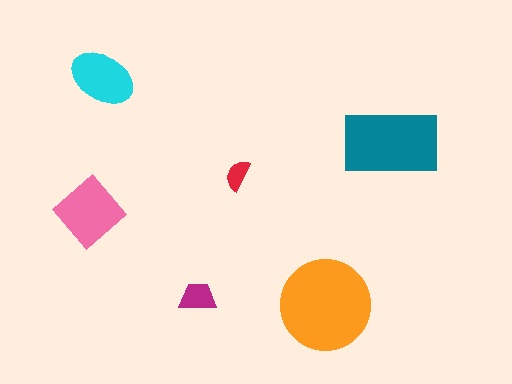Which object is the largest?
The orange circle.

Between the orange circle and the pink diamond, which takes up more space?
The orange circle.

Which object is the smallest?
The red semicircle.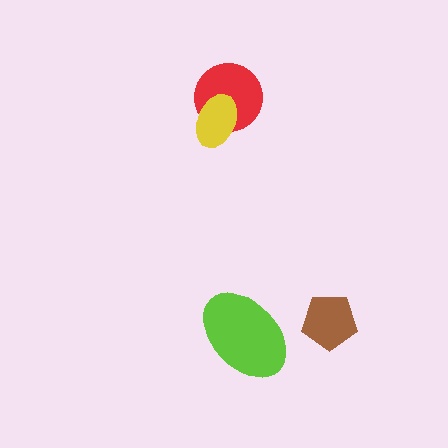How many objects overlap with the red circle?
1 object overlaps with the red circle.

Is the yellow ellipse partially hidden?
No, no other shape covers it.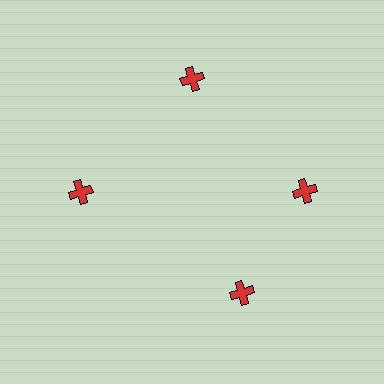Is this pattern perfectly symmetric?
No. The 4 red crosses are arranged in a ring, but one element near the 6 o'clock position is rotated out of alignment along the ring, breaking the 4-fold rotational symmetry.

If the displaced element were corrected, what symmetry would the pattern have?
It would have 4-fold rotational symmetry — the pattern would map onto itself every 90 degrees.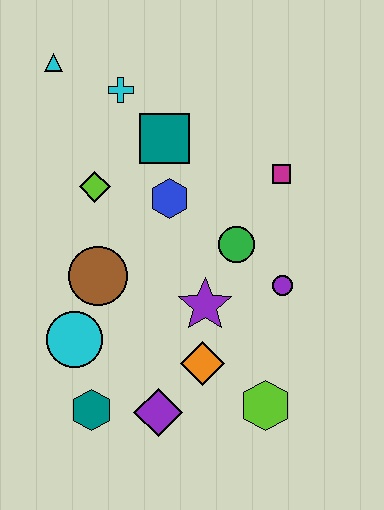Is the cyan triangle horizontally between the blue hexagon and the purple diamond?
No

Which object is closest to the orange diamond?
The purple star is closest to the orange diamond.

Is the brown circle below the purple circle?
No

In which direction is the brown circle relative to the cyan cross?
The brown circle is below the cyan cross.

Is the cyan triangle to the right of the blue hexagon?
No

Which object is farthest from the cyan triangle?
The lime hexagon is farthest from the cyan triangle.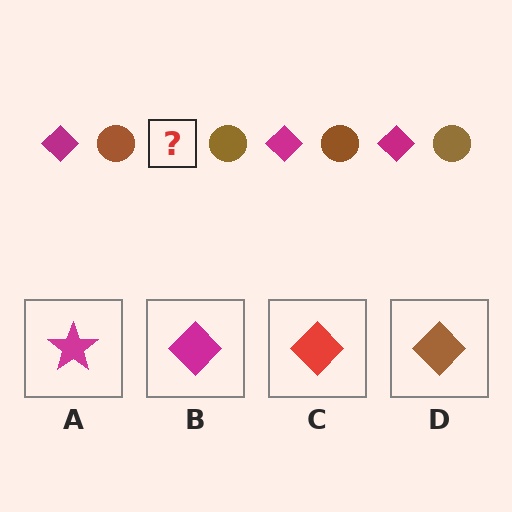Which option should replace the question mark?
Option B.